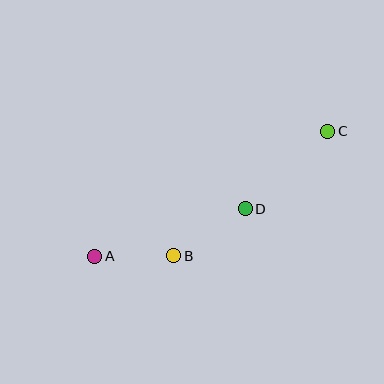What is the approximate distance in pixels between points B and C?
The distance between B and C is approximately 198 pixels.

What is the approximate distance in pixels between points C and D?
The distance between C and D is approximately 114 pixels.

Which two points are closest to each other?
Points A and B are closest to each other.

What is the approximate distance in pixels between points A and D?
The distance between A and D is approximately 158 pixels.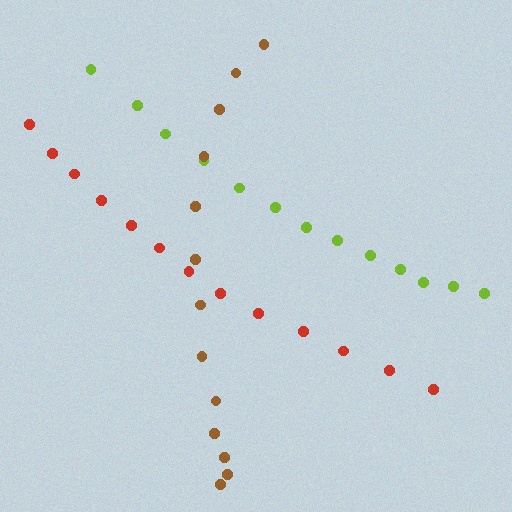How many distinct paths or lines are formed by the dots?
There are 3 distinct paths.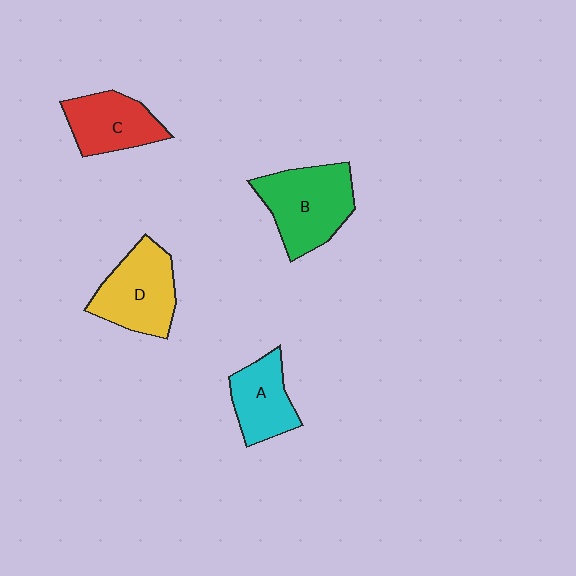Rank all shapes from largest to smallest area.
From largest to smallest: B (green), D (yellow), C (red), A (cyan).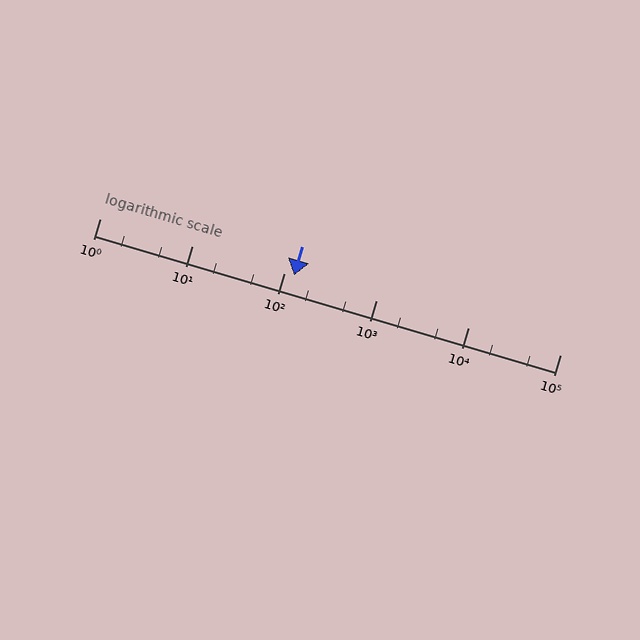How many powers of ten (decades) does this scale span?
The scale spans 5 decades, from 1 to 100000.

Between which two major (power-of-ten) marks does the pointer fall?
The pointer is between 100 and 1000.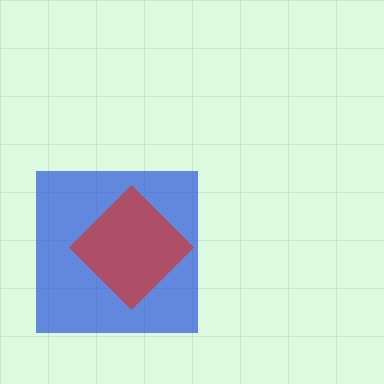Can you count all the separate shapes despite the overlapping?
Yes, there are 2 separate shapes.